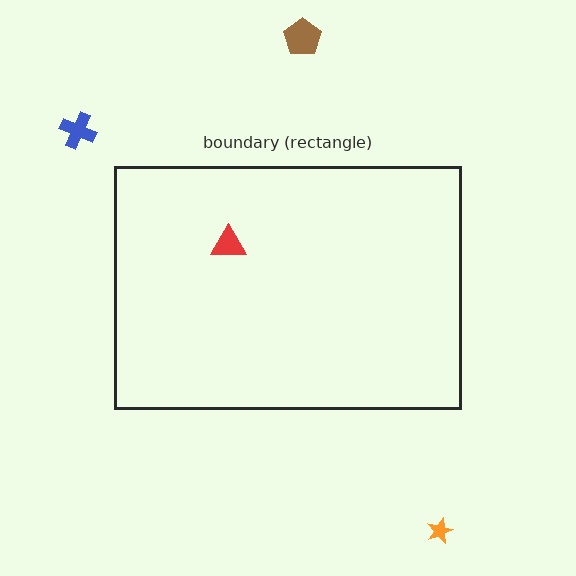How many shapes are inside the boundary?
1 inside, 3 outside.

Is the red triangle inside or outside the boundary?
Inside.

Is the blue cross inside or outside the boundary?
Outside.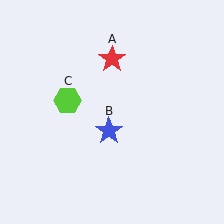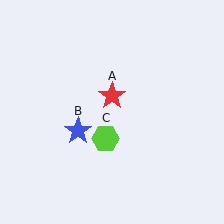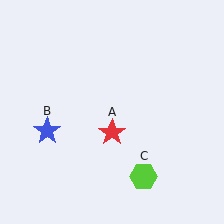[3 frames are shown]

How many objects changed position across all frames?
3 objects changed position: red star (object A), blue star (object B), lime hexagon (object C).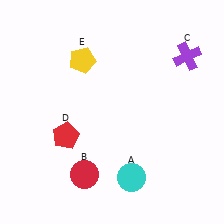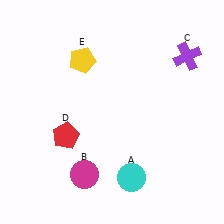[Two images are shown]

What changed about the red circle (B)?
In Image 1, B is red. In Image 2, it changed to magenta.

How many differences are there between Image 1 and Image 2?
There is 1 difference between the two images.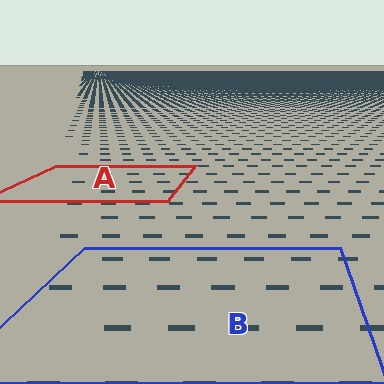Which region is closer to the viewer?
Region B is closer. The texture elements there are larger and more spread out.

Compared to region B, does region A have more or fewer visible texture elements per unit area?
Region A has more texture elements per unit area — they are packed more densely because it is farther away.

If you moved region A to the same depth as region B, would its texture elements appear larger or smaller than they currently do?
They would appear larger. At a closer depth, the same texture elements are projected at a bigger on-screen size.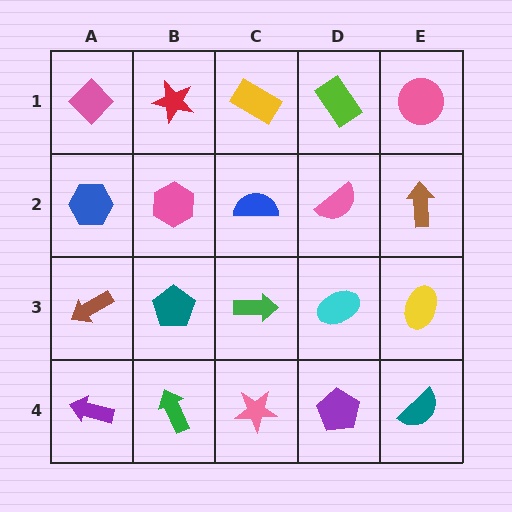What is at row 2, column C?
A blue semicircle.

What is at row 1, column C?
A yellow rectangle.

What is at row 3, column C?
A green arrow.